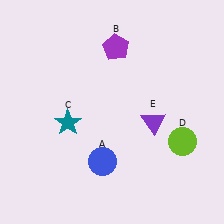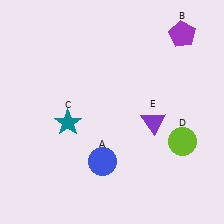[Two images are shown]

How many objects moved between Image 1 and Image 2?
1 object moved between the two images.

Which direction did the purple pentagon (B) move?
The purple pentagon (B) moved right.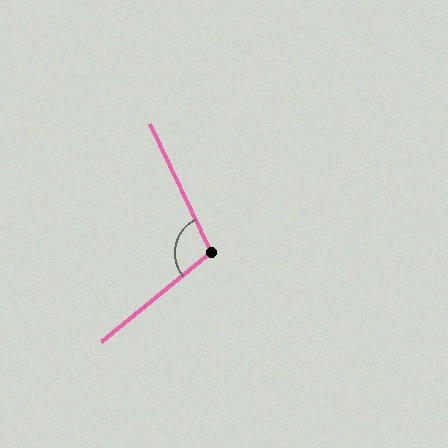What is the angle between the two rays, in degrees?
Approximately 104 degrees.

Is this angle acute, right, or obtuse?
It is obtuse.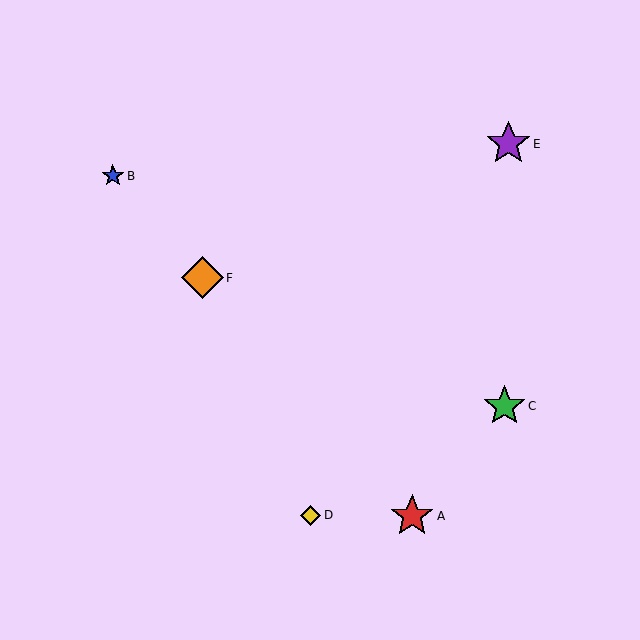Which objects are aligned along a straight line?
Objects A, B, F are aligned along a straight line.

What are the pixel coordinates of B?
Object B is at (113, 176).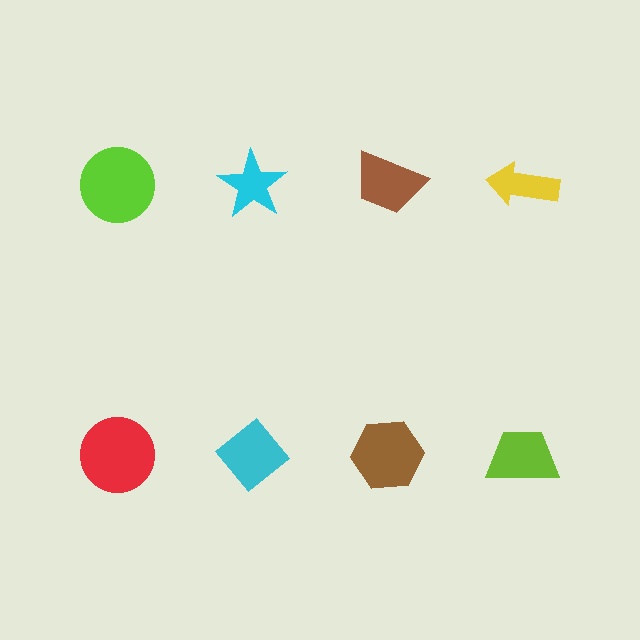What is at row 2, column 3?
A brown hexagon.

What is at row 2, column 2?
A cyan diamond.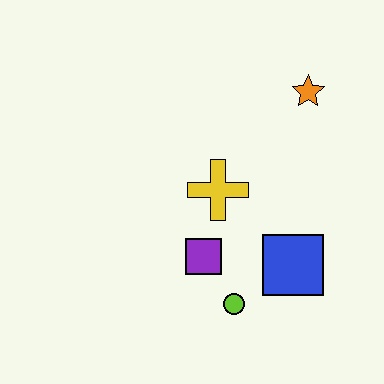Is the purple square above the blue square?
Yes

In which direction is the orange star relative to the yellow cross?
The orange star is above the yellow cross.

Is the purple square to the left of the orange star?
Yes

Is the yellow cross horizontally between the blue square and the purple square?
Yes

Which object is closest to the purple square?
The lime circle is closest to the purple square.